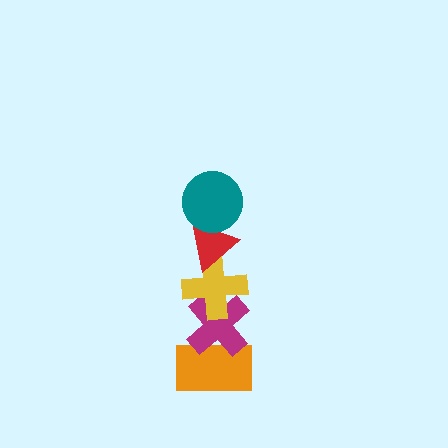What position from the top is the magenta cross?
The magenta cross is 4th from the top.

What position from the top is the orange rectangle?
The orange rectangle is 5th from the top.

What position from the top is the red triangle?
The red triangle is 2nd from the top.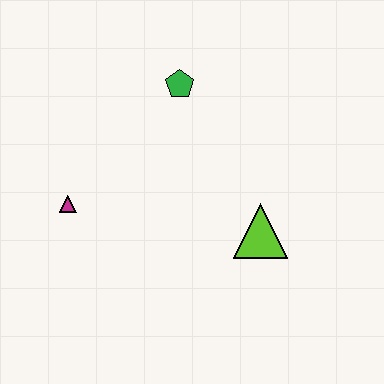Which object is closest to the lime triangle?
The green pentagon is closest to the lime triangle.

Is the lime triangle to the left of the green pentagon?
No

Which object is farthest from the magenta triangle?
The lime triangle is farthest from the magenta triangle.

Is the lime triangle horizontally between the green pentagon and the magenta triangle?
No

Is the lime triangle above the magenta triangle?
No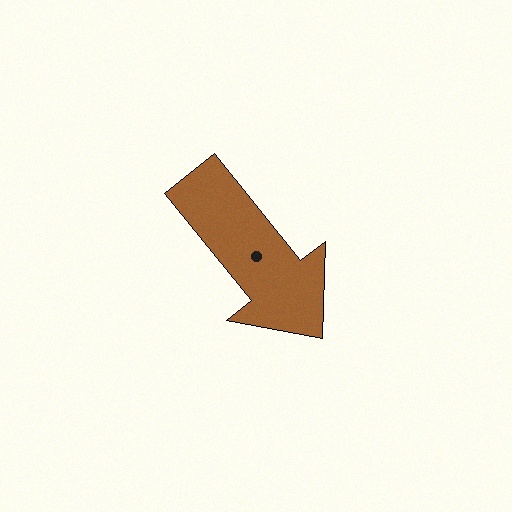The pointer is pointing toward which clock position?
Roughly 5 o'clock.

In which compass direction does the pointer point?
Southeast.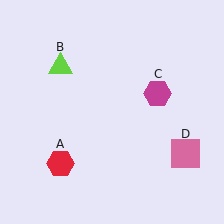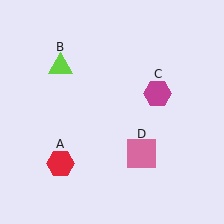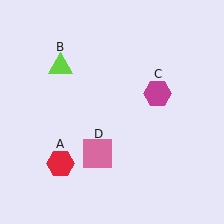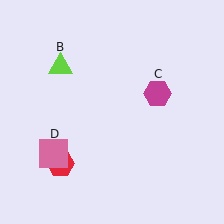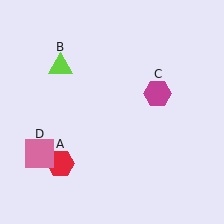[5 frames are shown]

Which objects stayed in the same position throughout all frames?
Red hexagon (object A) and lime triangle (object B) and magenta hexagon (object C) remained stationary.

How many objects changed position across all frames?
1 object changed position: pink square (object D).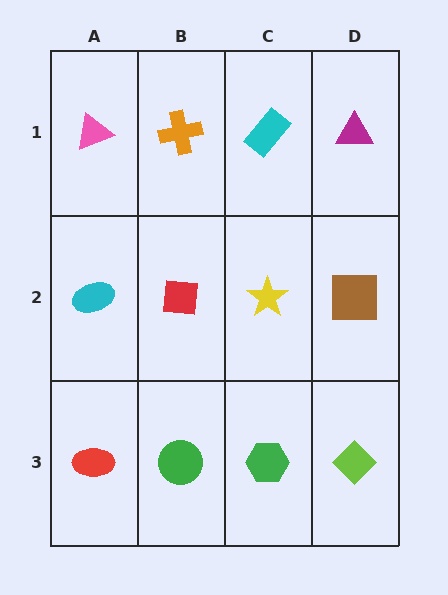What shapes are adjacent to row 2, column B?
An orange cross (row 1, column B), a green circle (row 3, column B), a cyan ellipse (row 2, column A), a yellow star (row 2, column C).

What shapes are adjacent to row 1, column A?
A cyan ellipse (row 2, column A), an orange cross (row 1, column B).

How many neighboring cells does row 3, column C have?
3.